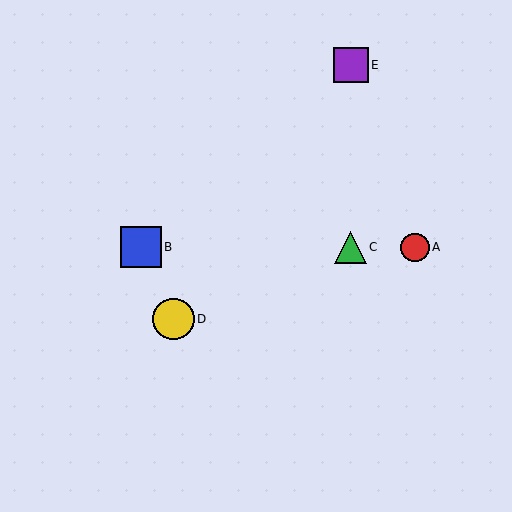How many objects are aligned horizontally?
3 objects (A, B, C) are aligned horizontally.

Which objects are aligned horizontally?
Objects A, B, C are aligned horizontally.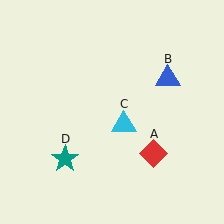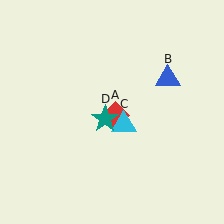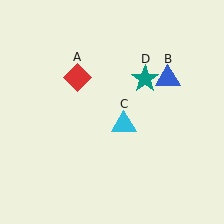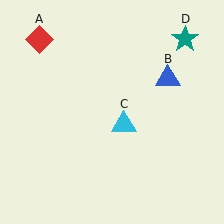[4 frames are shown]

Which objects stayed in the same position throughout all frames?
Blue triangle (object B) and cyan triangle (object C) remained stationary.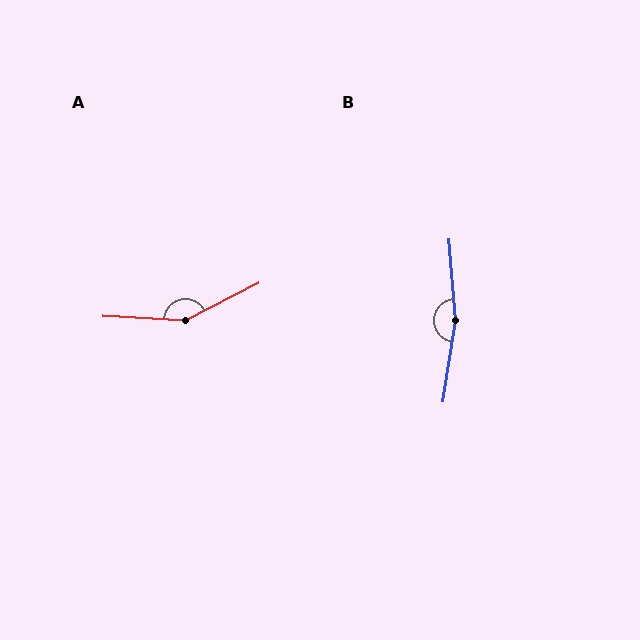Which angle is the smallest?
A, at approximately 150 degrees.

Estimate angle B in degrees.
Approximately 167 degrees.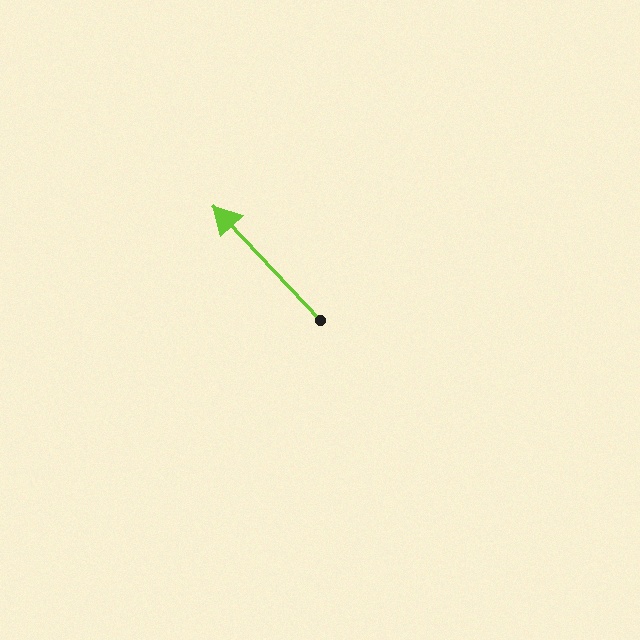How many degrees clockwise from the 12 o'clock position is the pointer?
Approximately 317 degrees.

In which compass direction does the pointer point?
Northwest.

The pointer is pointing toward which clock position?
Roughly 11 o'clock.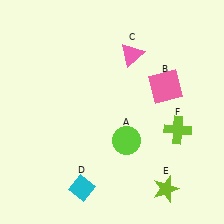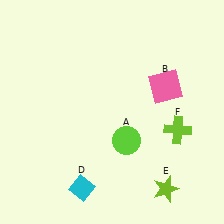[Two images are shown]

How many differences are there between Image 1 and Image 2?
There is 1 difference between the two images.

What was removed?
The pink triangle (C) was removed in Image 2.